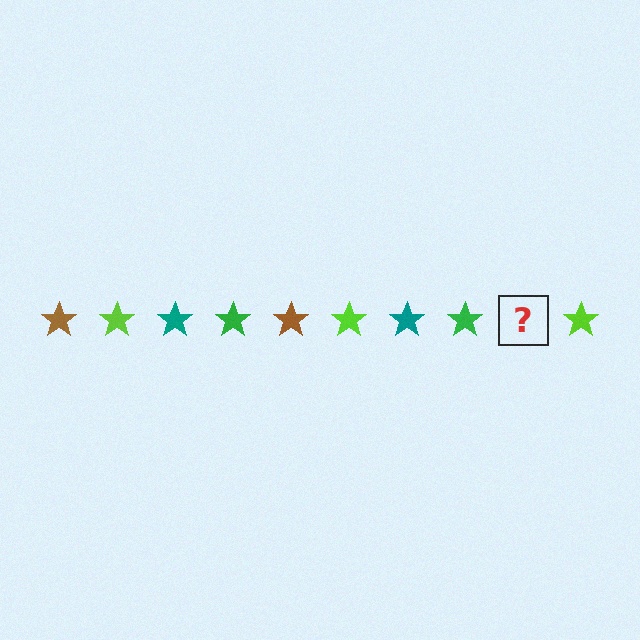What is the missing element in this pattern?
The missing element is a brown star.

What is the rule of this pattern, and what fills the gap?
The rule is that the pattern cycles through brown, lime, teal, green stars. The gap should be filled with a brown star.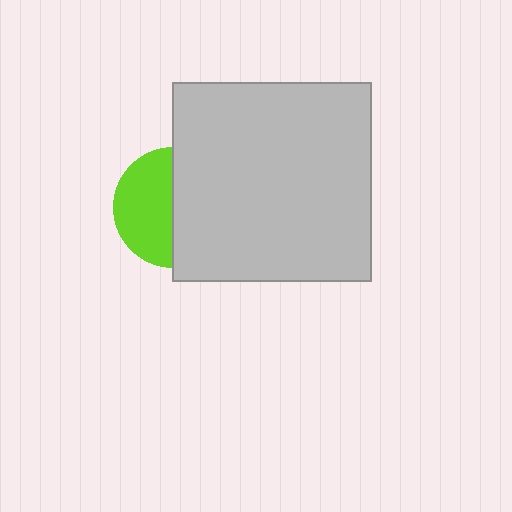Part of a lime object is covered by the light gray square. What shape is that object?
It is a circle.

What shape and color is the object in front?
The object in front is a light gray square.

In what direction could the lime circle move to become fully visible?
The lime circle could move left. That would shift it out from behind the light gray square entirely.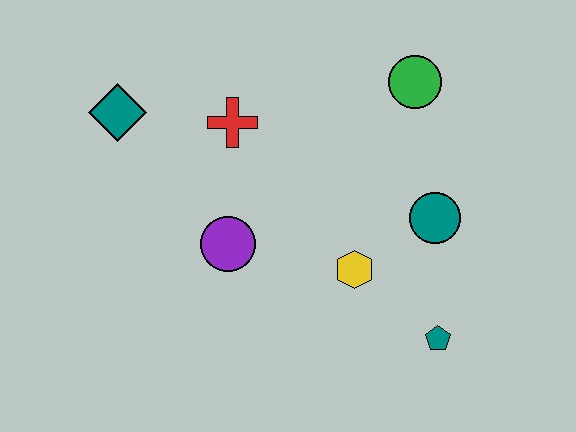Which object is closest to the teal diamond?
The red cross is closest to the teal diamond.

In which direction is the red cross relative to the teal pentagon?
The red cross is above the teal pentagon.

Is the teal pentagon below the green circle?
Yes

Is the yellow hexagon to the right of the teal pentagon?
No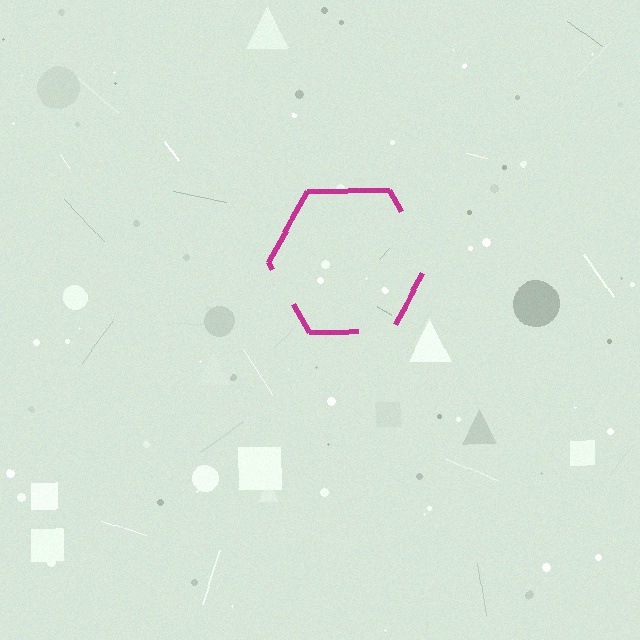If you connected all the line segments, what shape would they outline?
They would outline a hexagon.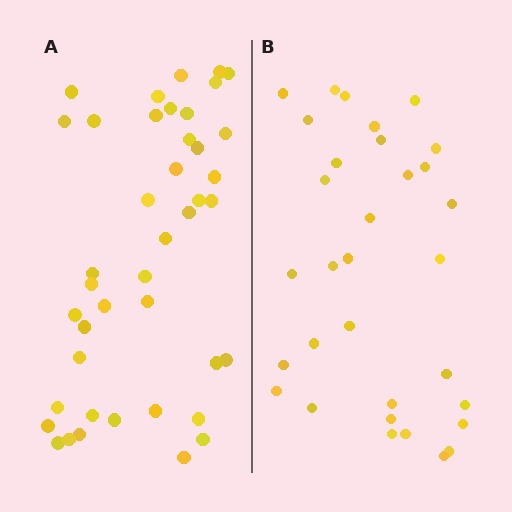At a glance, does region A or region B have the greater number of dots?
Region A (the left region) has more dots.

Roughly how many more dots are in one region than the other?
Region A has roughly 10 or so more dots than region B.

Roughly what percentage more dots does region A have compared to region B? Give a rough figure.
About 30% more.